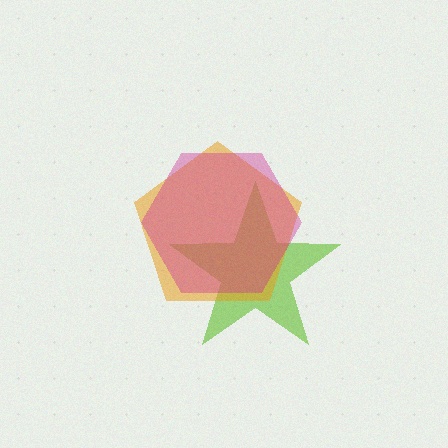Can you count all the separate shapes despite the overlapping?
Yes, there are 3 separate shapes.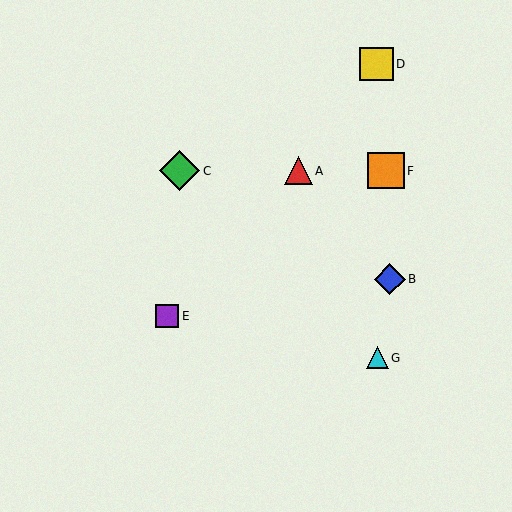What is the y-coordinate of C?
Object C is at y≈171.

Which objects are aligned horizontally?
Objects A, C, F are aligned horizontally.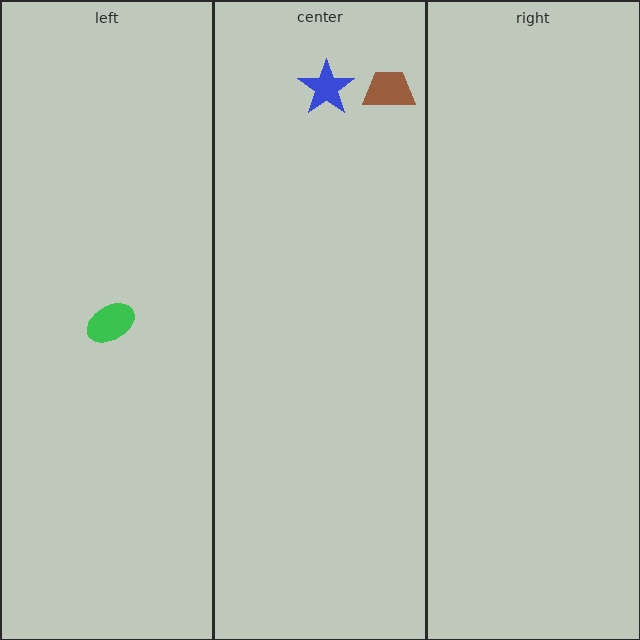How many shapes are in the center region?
2.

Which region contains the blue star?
The center region.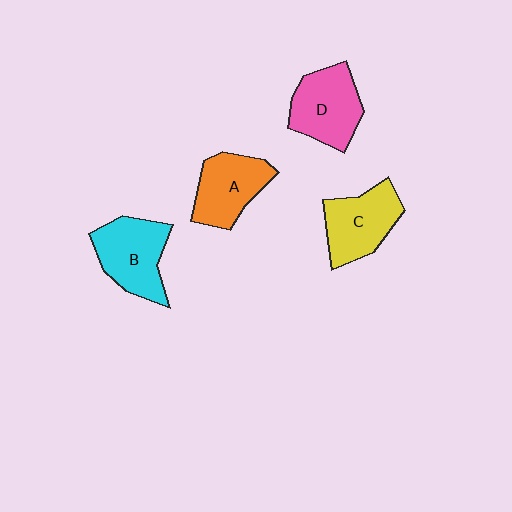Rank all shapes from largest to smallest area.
From largest to smallest: B (cyan), D (pink), C (yellow), A (orange).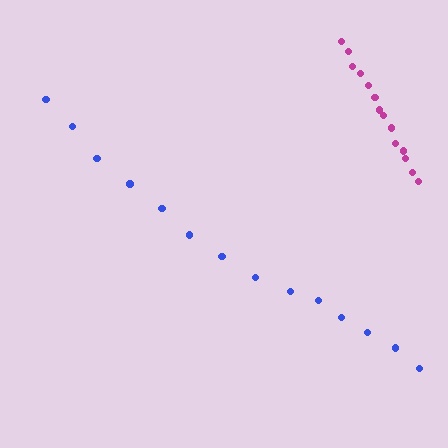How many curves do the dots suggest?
There are 2 distinct paths.